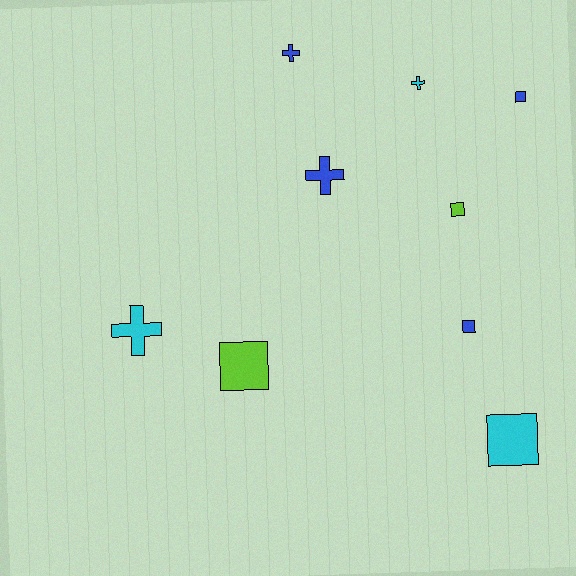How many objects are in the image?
There are 9 objects.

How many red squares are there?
There are no red squares.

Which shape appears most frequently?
Square, with 5 objects.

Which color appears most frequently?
Blue, with 4 objects.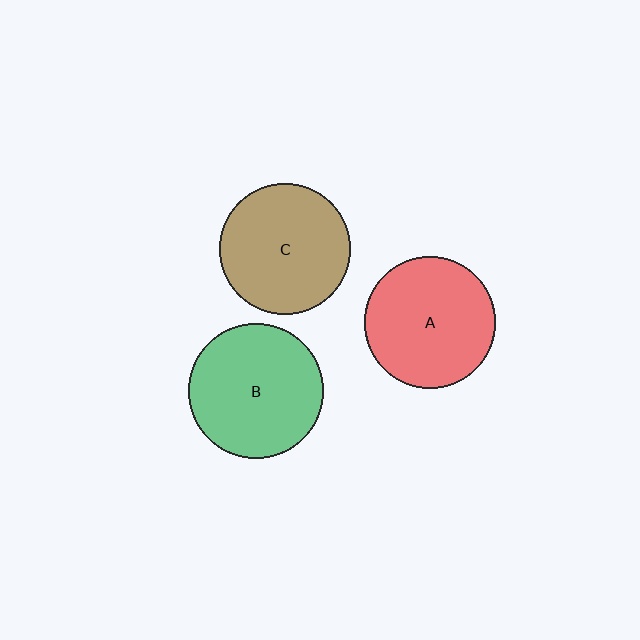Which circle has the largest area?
Circle B (green).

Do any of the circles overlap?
No, none of the circles overlap.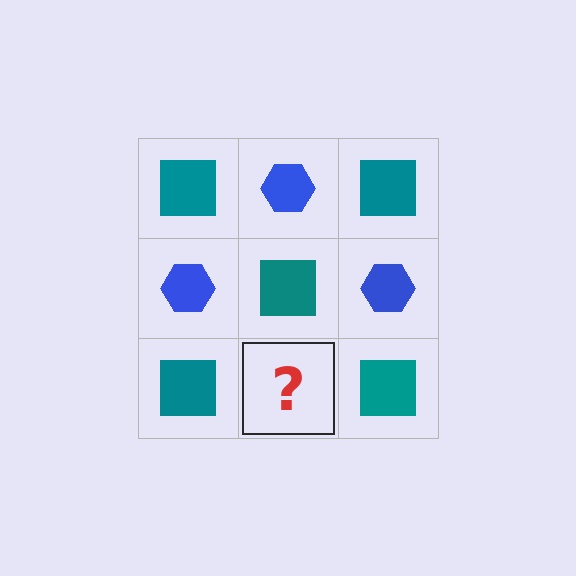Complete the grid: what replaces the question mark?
The question mark should be replaced with a blue hexagon.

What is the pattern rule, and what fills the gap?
The rule is that it alternates teal square and blue hexagon in a checkerboard pattern. The gap should be filled with a blue hexagon.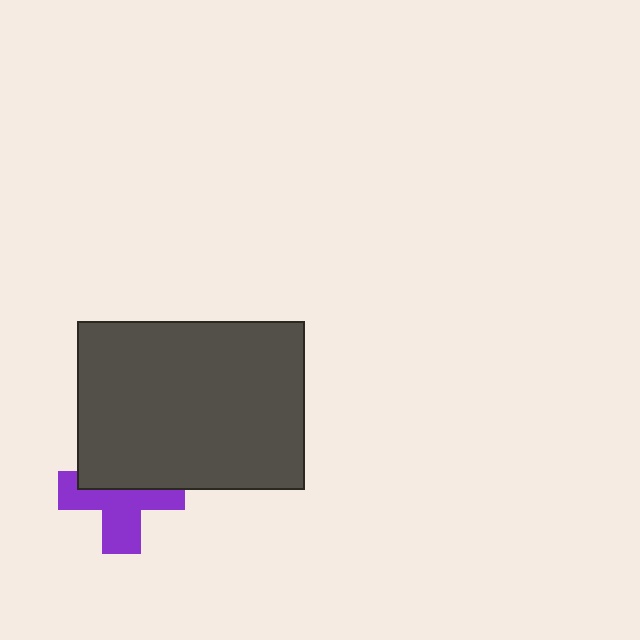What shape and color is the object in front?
The object in front is a dark gray rectangle.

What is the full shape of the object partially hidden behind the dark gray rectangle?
The partially hidden object is a purple cross.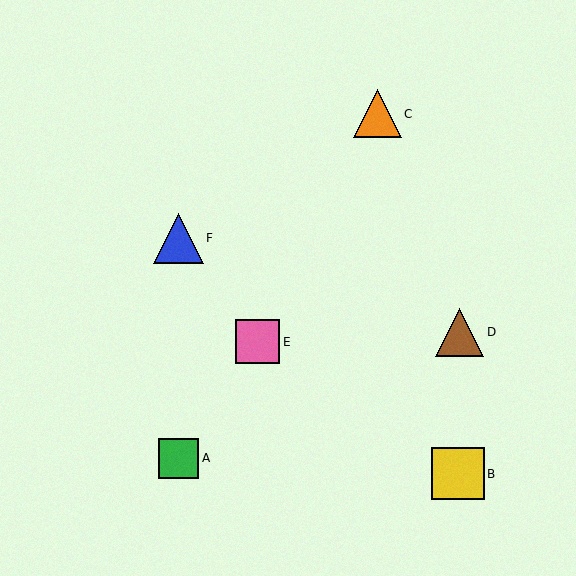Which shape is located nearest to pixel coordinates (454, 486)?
The yellow square (labeled B) at (458, 474) is nearest to that location.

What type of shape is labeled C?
Shape C is an orange triangle.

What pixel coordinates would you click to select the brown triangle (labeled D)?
Click at (460, 332) to select the brown triangle D.